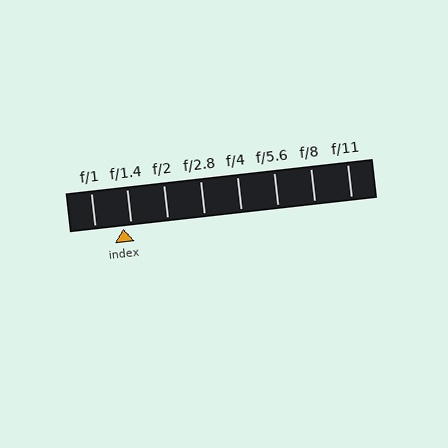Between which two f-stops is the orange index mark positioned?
The index mark is between f/1 and f/1.4.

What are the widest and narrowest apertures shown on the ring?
The widest aperture shown is f/1 and the narrowest is f/11.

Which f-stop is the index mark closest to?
The index mark is closest to f/1.4.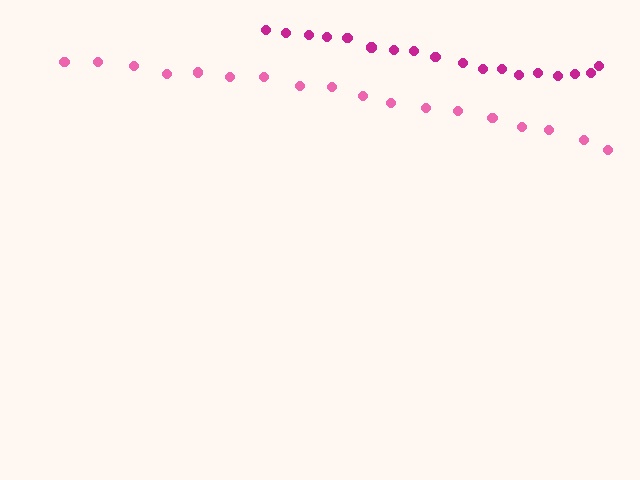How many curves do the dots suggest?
There are 2 distinct paths.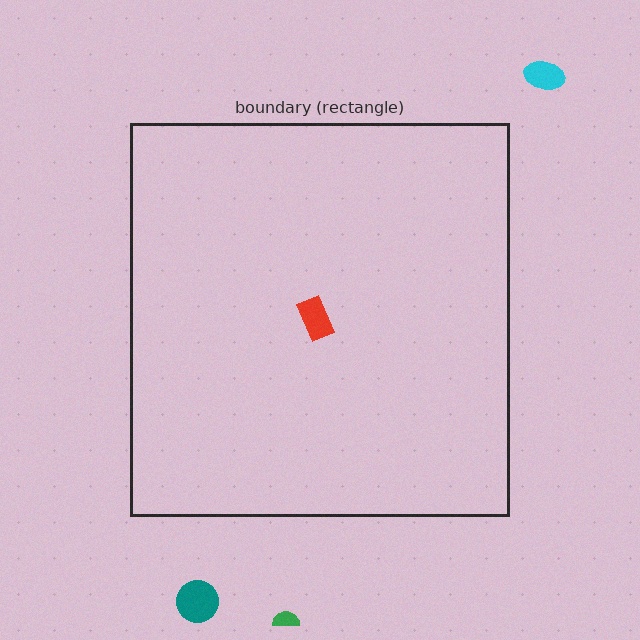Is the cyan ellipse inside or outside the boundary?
Outside.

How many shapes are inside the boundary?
1 inside, 3 outside.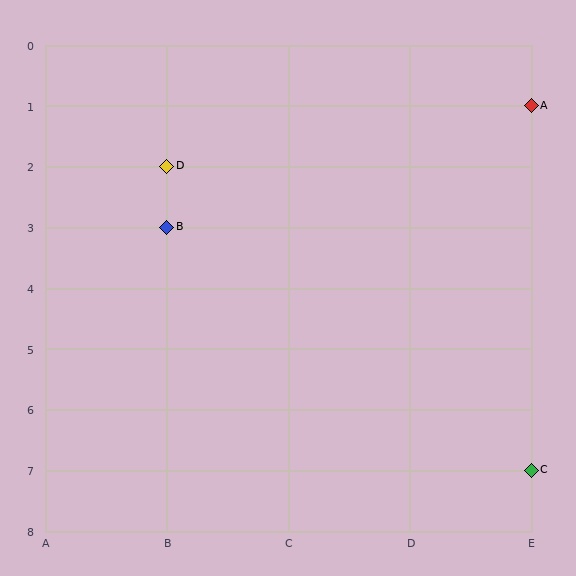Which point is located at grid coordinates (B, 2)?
Point D is at (B, 2).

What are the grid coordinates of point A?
Point A is at grid coordinates (E, 1).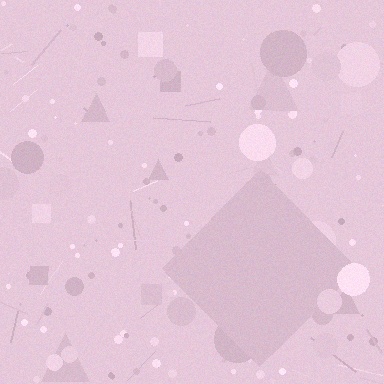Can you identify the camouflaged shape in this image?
The camouflaged shape is a diamond.